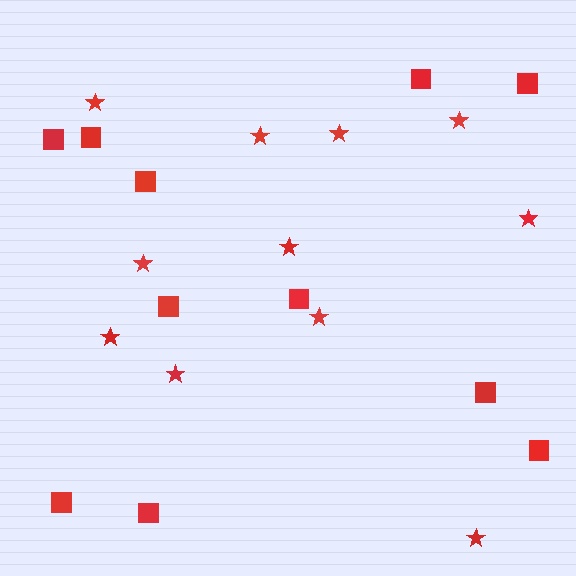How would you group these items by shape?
There are 2 groups: one group of stars (11) and one group of squares (11).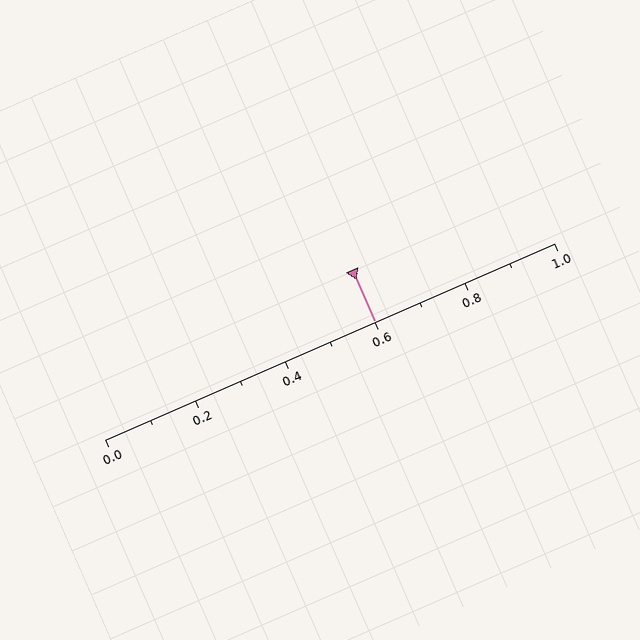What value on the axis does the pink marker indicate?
The marker indicates approximately 0.6.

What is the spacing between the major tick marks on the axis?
The major ticks are spaced 0.2 apart.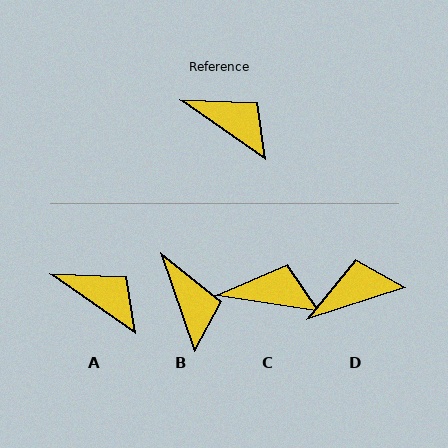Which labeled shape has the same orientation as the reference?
A.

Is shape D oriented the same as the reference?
No, it is off by about 53 degrees.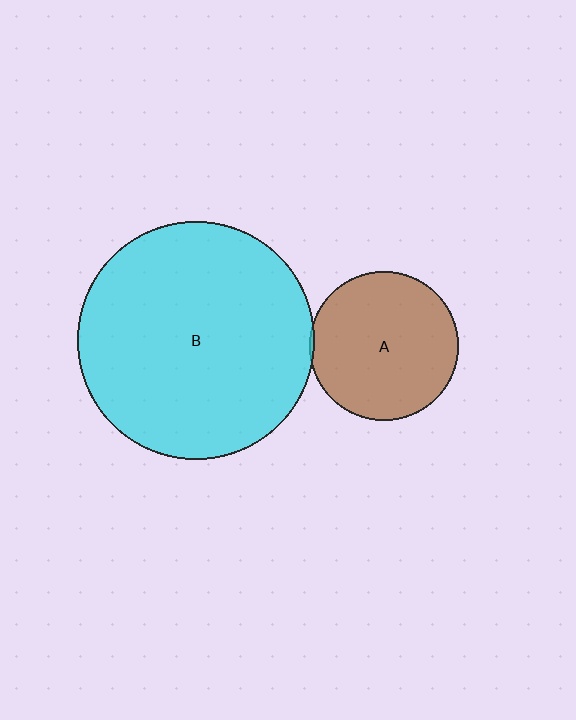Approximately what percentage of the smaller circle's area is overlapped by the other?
Approximately 5%.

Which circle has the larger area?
Circle B (cyan).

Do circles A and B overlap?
Yes.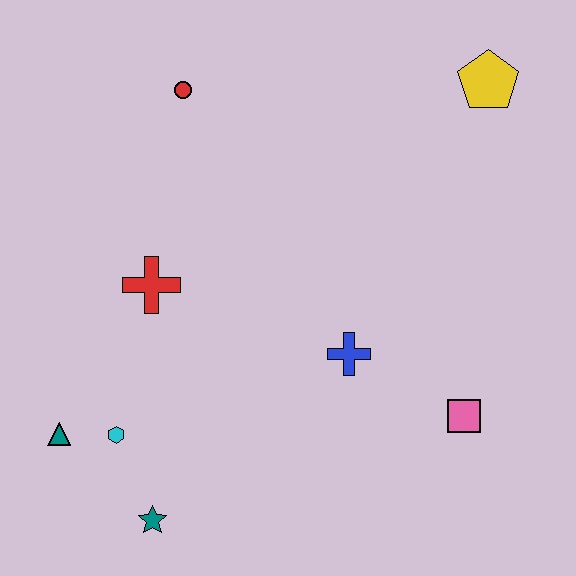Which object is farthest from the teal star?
The yellow pentagon is farthest from the teal star.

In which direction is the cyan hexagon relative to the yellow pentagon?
The cyan hexagon is to the left of the yellow pentagon.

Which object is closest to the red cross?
The cyan hexagon is closest to the red cross.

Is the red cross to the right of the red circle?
No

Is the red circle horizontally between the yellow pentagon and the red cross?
Yes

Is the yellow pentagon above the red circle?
Yes